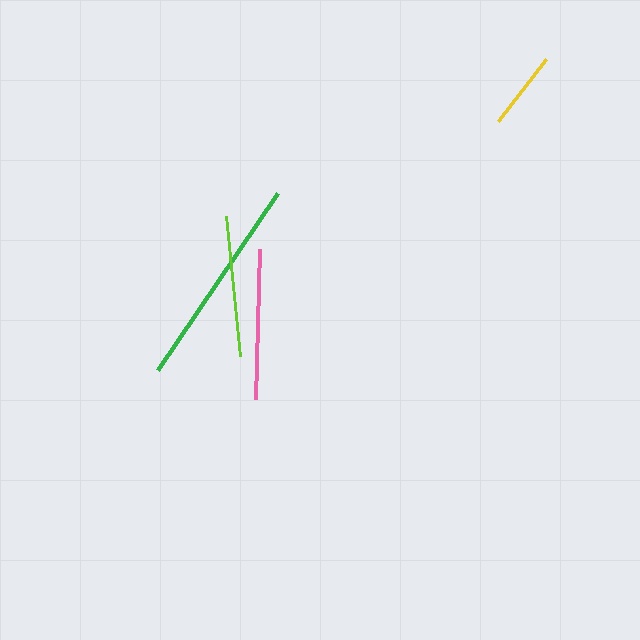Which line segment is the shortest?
The yellow line is the shortest at approximately 78 pixels.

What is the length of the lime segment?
The lime segment is approximately 140 pixels long.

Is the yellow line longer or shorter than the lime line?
The lime line is longer than the yellow line.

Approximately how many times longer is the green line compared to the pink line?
The green line is approximately 1.4 times the length of the pink line.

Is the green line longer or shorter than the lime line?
The green line is longer than the lime line.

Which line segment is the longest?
The green line is the longest at approximately 214 pixels.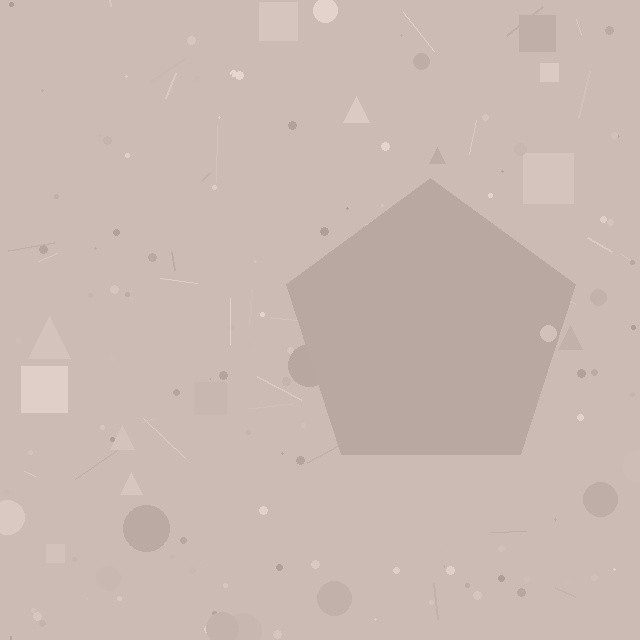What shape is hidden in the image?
A pentagon is hidden in the image.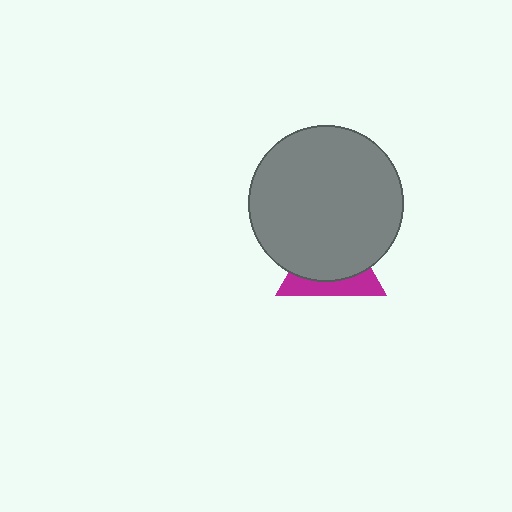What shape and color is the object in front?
The object in front is a gray circle.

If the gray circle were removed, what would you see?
You would see the complete magenta triangle.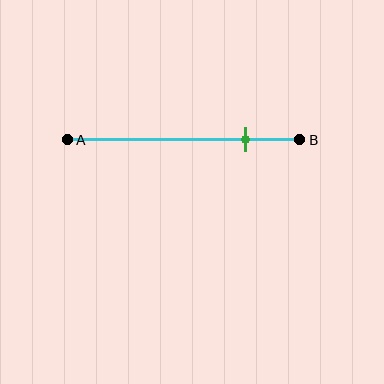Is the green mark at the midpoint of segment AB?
No, the mark is at about 75% from A, not at the 50% midpoint.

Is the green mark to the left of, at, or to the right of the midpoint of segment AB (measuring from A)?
The green mark is to the right of the midpoint of segment AB.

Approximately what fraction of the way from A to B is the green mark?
The green mark is approximately 75% of the way from A to B.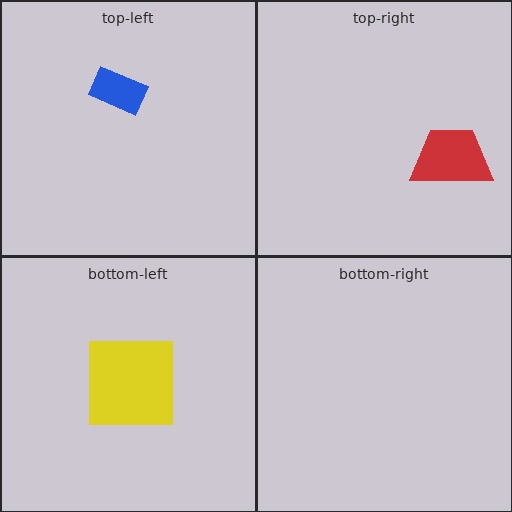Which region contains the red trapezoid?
The top-right region.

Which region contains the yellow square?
The bottom-left region.